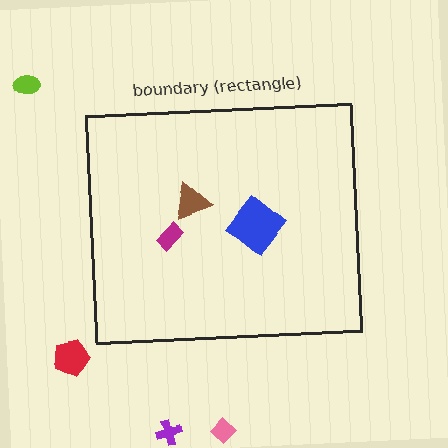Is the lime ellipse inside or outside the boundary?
Outside.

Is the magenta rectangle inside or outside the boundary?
Inside.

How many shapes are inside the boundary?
3 inside, 4 outside.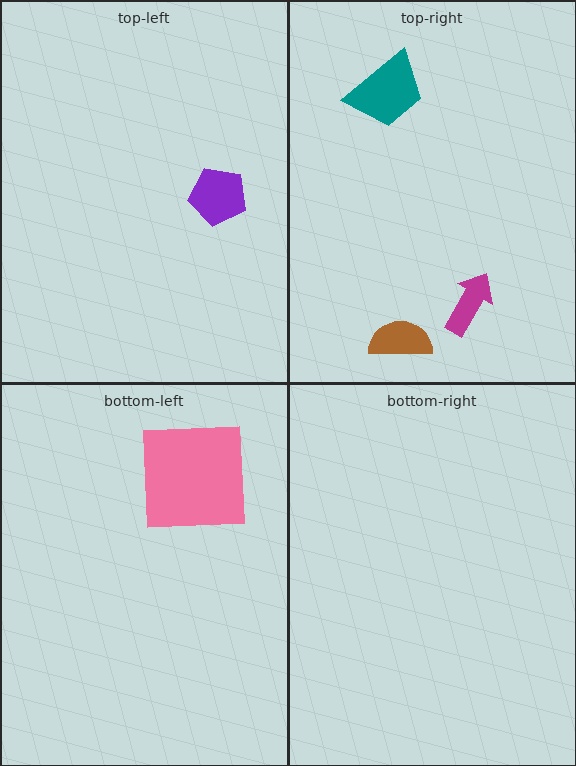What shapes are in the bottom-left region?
The pink square.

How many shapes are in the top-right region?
3.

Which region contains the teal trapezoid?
The top-right region.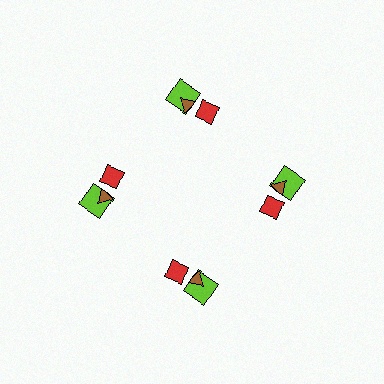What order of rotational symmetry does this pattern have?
This pattern has 4-fold rotational symmetry.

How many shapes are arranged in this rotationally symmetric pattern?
There are 12 shapes, arranged in 4 groups of 3.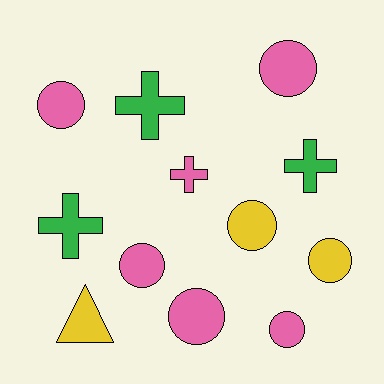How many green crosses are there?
There are 3 green crosses.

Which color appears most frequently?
Pink, with 6 objects.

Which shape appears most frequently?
Circle, with 7 objects.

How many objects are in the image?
There are 12 objects.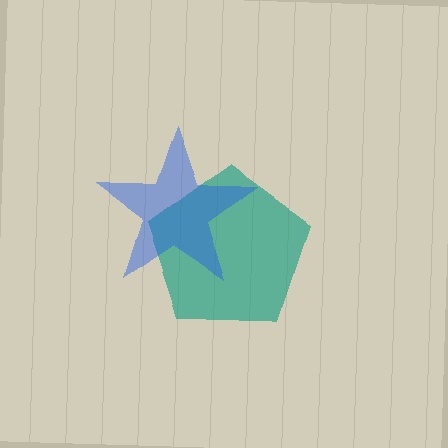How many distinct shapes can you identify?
There are 2 distinct shapes: a teal pentagon, a blue star.